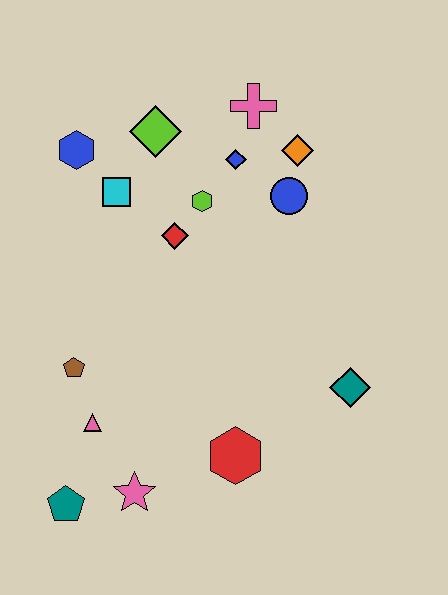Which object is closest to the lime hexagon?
The red diamond is closest to the lime hexagon.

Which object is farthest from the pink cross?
The teal pentagon is farthest from the pink cross.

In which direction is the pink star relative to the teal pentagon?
The pink star is to the right of the teal pentagon.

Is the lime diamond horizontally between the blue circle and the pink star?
Yes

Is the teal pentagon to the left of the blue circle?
Yes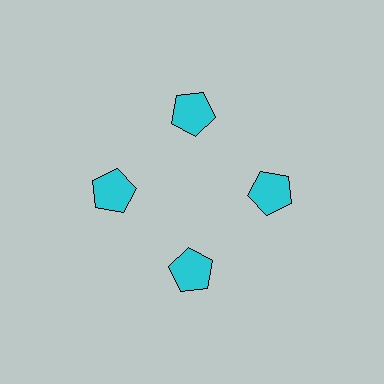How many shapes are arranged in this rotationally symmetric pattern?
There are 4 shapes, arranged in 4 groups of 1.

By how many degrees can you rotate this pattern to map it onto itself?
The pattern maps onto itself every 90 degrees of rotation.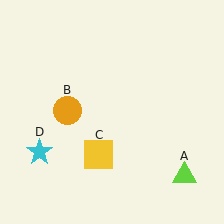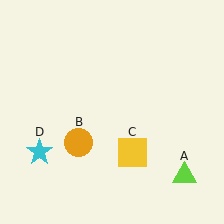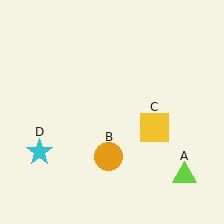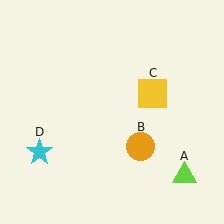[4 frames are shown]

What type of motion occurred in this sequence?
The orange circle (object B), yellow square (object C) rotated counterclockwise around the center of the scene.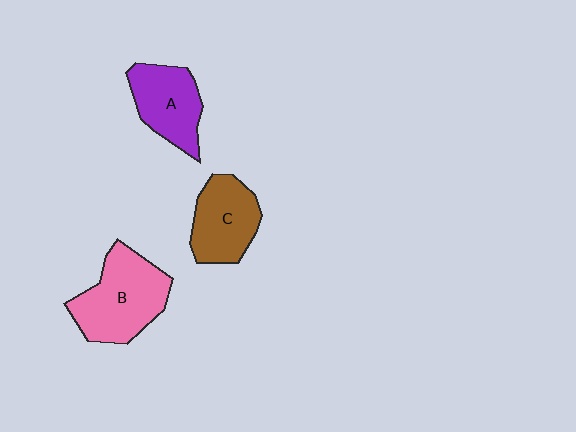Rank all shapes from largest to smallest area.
From largest to smallest: B (pink), C (brown), A (purple).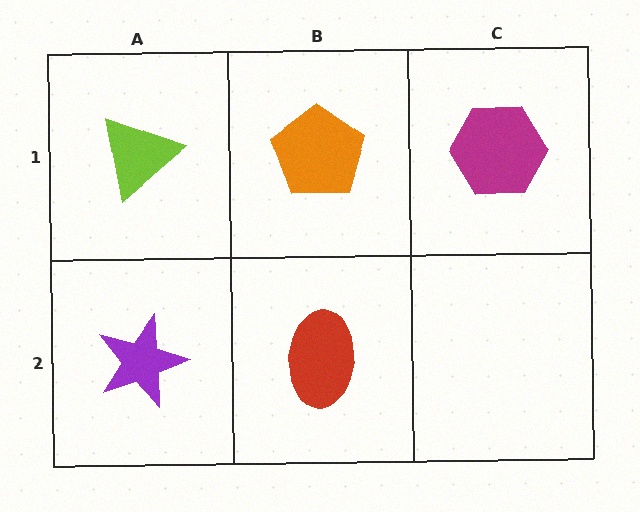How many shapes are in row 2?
2 shapes.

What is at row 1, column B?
An orange pentagon.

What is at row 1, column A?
A lime triangle.